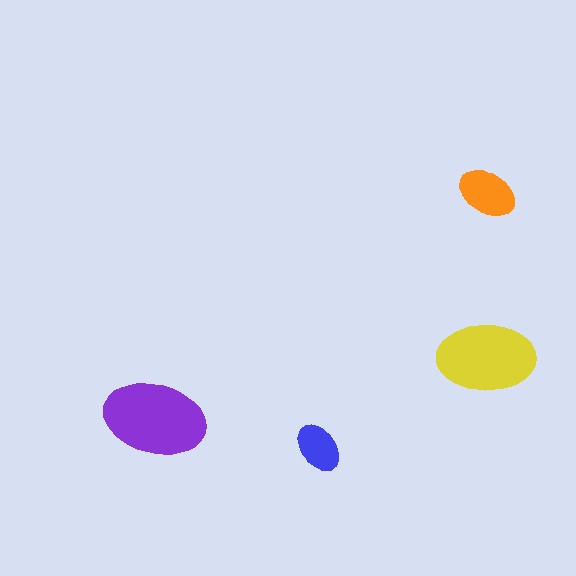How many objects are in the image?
There are 4 objects in the image.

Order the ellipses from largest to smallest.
the purple one, the yellow one, the orange one, the blue one.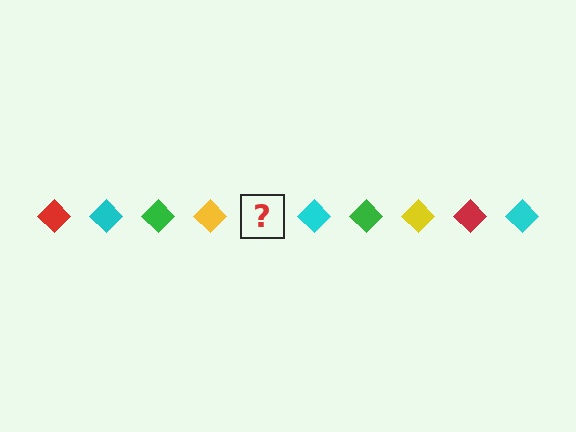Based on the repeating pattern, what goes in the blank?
The blank should be a red diamond.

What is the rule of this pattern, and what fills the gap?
The rule is that the pattern cycles through red, cyan, green, yellow diamonds. The gap should be filled with a red diamond.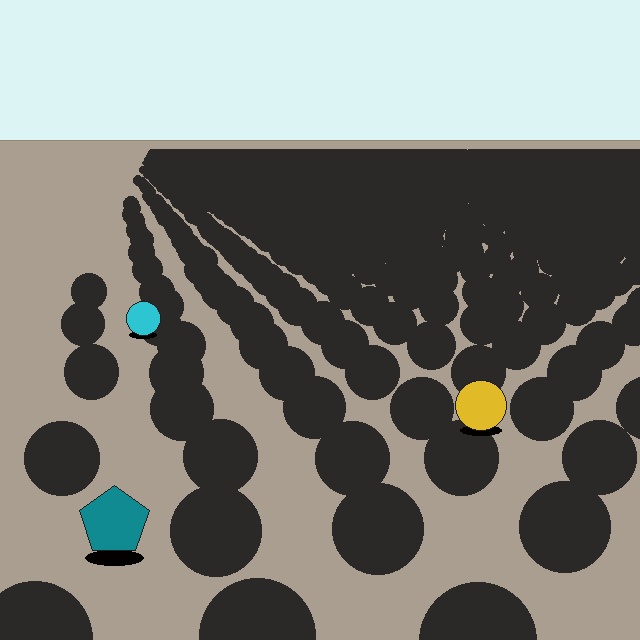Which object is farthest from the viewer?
The cyan circle is farthest from the viewer. It appears smaller and the ground texture around it is denser.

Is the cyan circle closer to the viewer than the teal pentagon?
No. The teal pentagon is closer — you can tell from the texture gradient: the ground texture is coarser near it.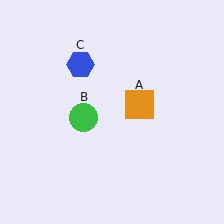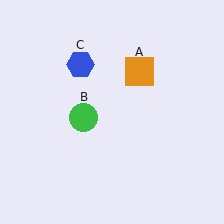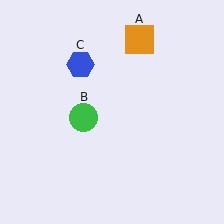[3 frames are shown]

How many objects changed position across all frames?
1 object changed position: orange square (object A).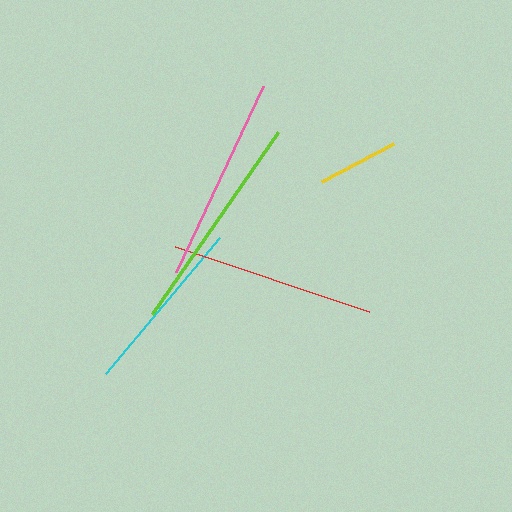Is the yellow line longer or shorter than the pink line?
The pink line is longer than the yellow line.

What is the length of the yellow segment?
The yellow segment is approximately 81 pixels long.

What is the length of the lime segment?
The lime segment is approximately 222 pixels long.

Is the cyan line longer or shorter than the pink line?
The pink line is longer than the cyan line.